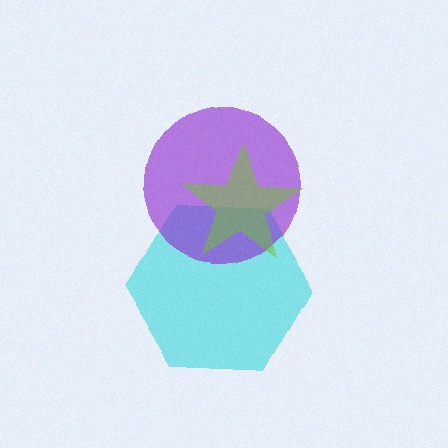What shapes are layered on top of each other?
The layered shapes are: a cyan hexagon, a purple circle, a lime star.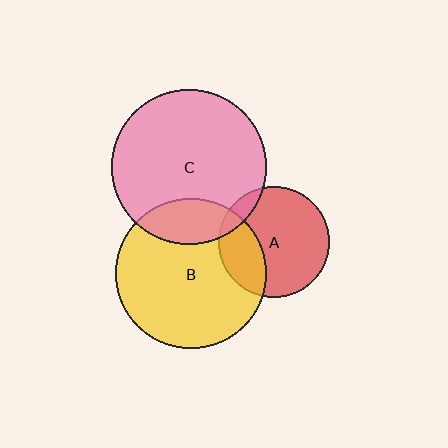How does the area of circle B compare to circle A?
Approximately 1.8 times.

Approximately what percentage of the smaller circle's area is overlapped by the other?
Approximately 30%.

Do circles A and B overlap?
Yes.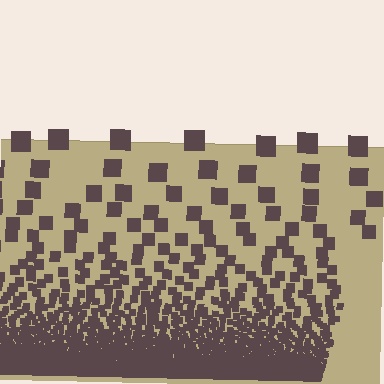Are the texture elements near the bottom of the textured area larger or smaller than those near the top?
Smaller. The gradient is inverted — elements near the bottom are smaller and denser.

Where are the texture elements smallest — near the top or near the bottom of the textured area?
Near the bottom.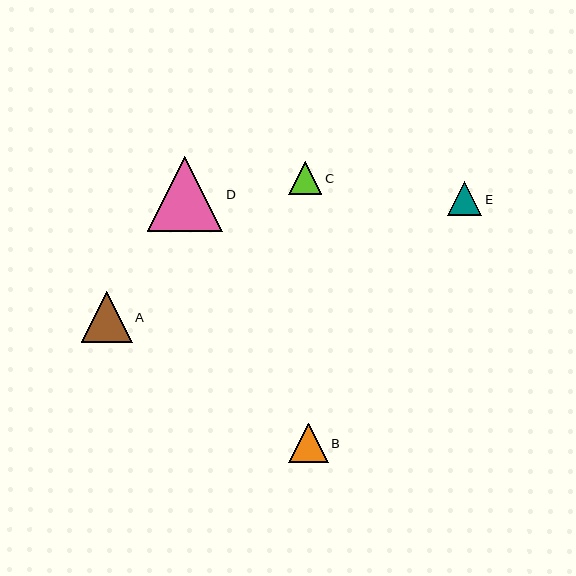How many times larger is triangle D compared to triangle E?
Triangle D is approximately 2.2 times the size of triangle E.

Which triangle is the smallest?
Triangle C is the smallest with a size of approximately 33 pixels.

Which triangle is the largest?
Triangle D is the largest with a size of approximately 75 pixels.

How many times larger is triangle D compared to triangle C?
Triangle D is approximately 2.3 times the size of triangle C.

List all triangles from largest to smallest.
From largest to smallest: D, A, B, E, C.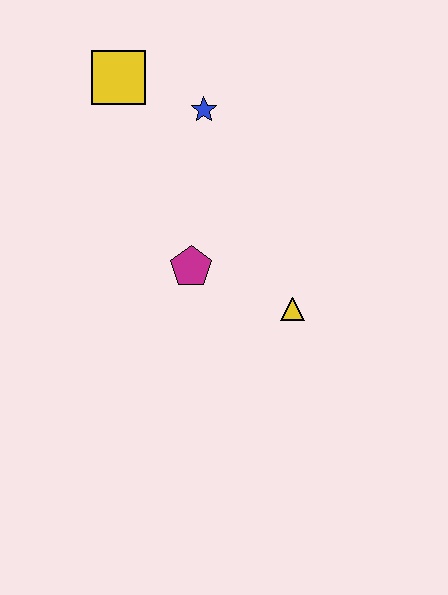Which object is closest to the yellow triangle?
The magenta pentagon is closest to the yellow triangle.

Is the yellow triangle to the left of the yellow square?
No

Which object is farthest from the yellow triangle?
The yellow square is farthest from the yellow triangle.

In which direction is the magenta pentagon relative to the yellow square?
The magenta pentagon is below the yellow square.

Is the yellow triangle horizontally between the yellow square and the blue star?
No